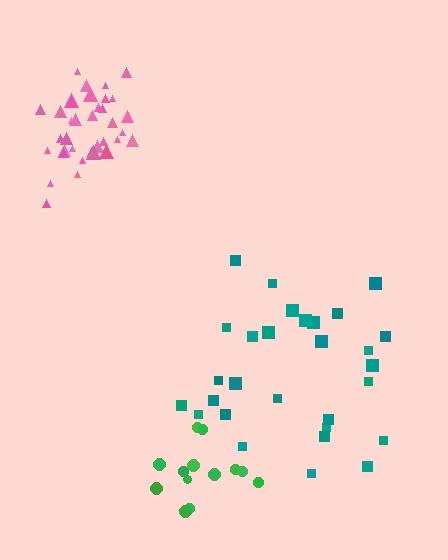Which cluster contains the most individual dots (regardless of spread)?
Pink (35).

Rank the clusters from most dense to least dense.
pink, green, teal.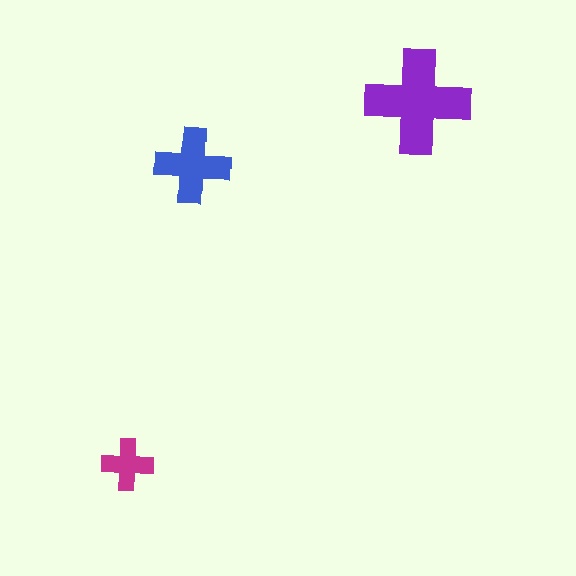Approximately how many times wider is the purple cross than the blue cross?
About 1.5 times wider.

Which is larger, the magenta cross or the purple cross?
The purple one.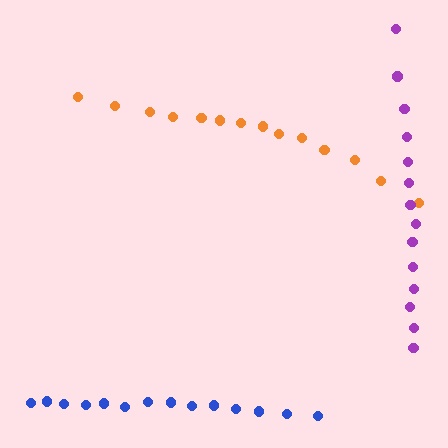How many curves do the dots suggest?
There are 3 distinct paths.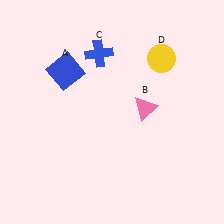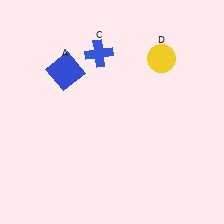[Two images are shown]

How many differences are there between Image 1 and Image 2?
There is 1 difference between the two images.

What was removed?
The pink triangle (B) was removed in Image 2.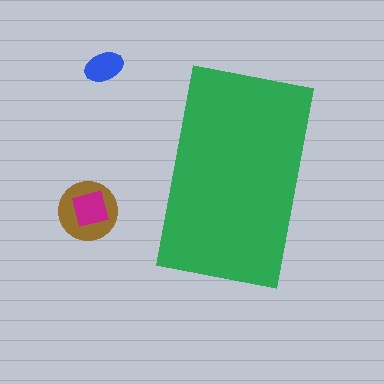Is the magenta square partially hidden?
No, the magenta square is fully visible.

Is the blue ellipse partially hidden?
No, the blue ellipse is fully visible.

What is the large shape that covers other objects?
A green rectangle.